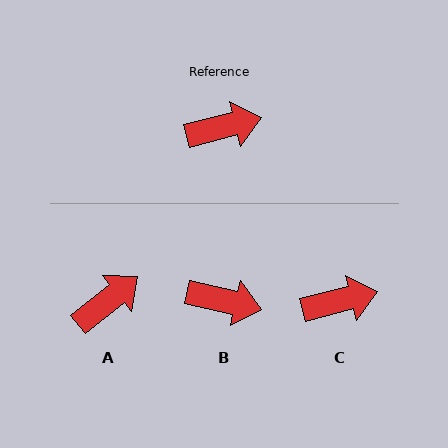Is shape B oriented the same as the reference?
No, it is off by about 27 degrees.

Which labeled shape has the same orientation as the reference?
C.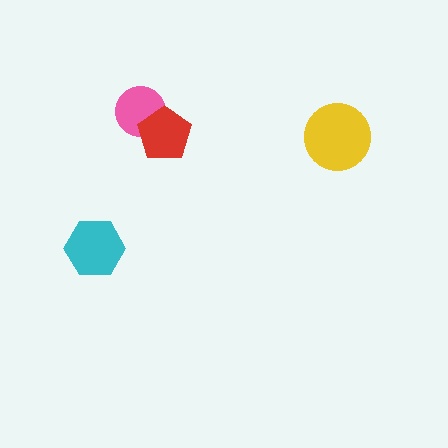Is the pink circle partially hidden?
Yes, it is partially covered by another shape.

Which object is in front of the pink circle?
The red pentagon is in front of the pink circle.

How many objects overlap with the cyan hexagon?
0 objects overlap with the cyan hexagon.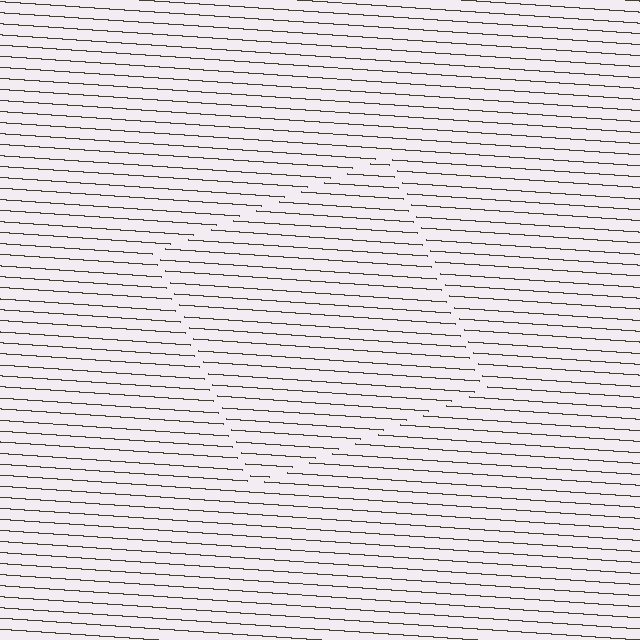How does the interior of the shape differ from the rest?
The interior of the shape contains the same grating, shifted by half a period — the contour is defined by the phase discontinuity where line-ends from the inner and outer gratings abut.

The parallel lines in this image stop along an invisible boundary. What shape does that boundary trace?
An illusory square. The interior of the shape contains the same grating, shifted by half a period — the contour is defined by the phase discontinuity where line-ends from the inner and outer gratings abut.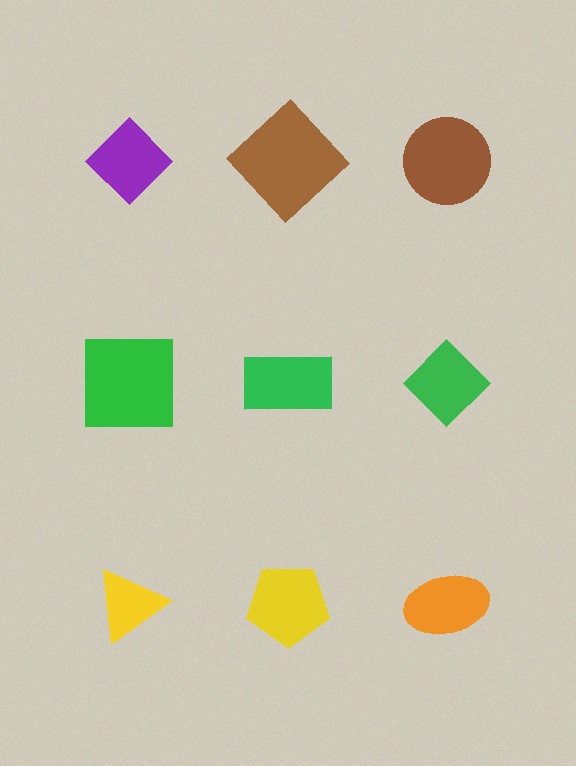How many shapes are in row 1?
3 shapes.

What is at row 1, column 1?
A purple diamond.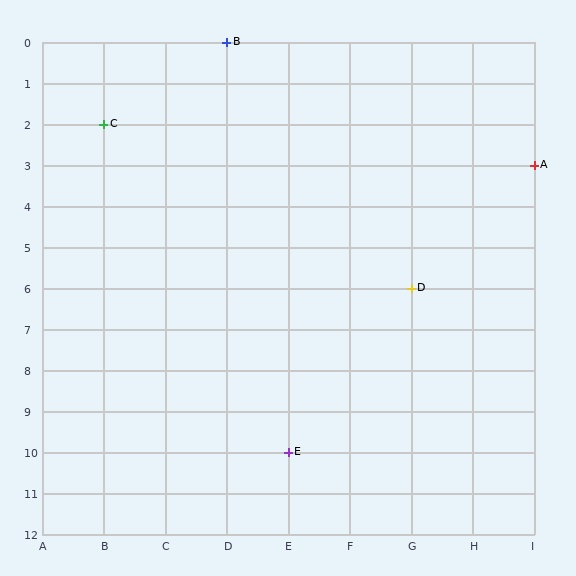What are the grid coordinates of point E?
Point E is at grid coordinates (E, 10).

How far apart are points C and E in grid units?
Points C and E are 3 columns and 8 rows apart (about 8.5 grid units diagonally).